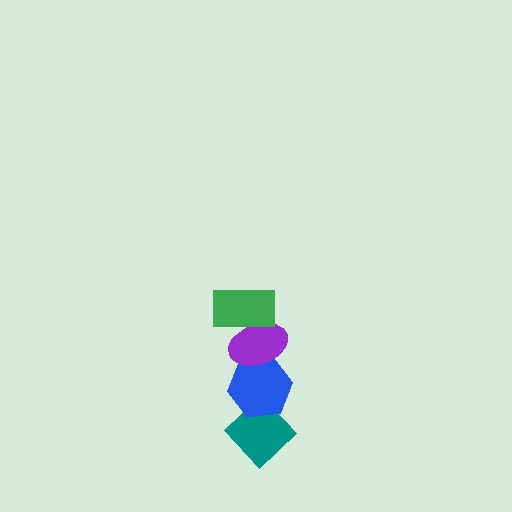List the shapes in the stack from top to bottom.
From top to bottom: the green rectangle, the purple ellipse, the blue hexagon, the teal diamond.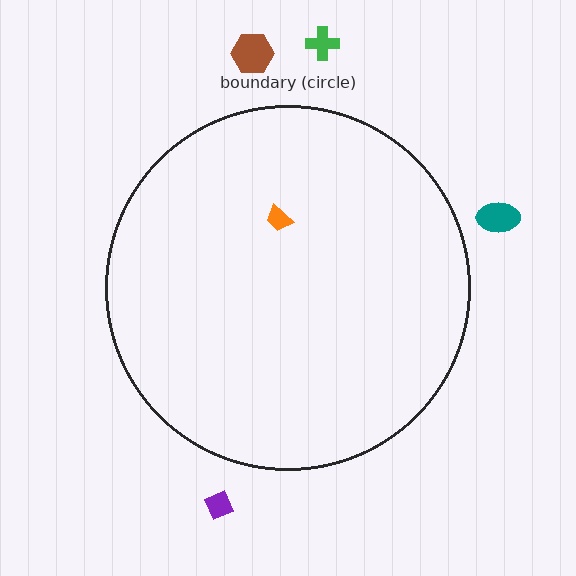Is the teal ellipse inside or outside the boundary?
Outside.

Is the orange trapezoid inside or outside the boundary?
Inside.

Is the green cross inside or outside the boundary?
Outside.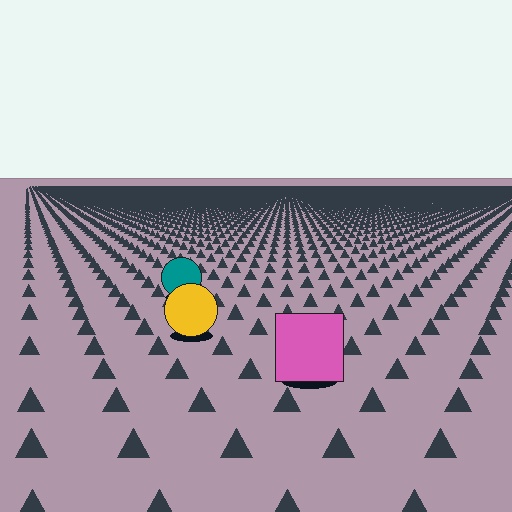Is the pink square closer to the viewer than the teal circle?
Yes. The pink square is closer — you can tell from the texture gradient: the ground texture is coarser near it.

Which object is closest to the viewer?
The pink square is closest. The texture marks near it are larger and more spread out.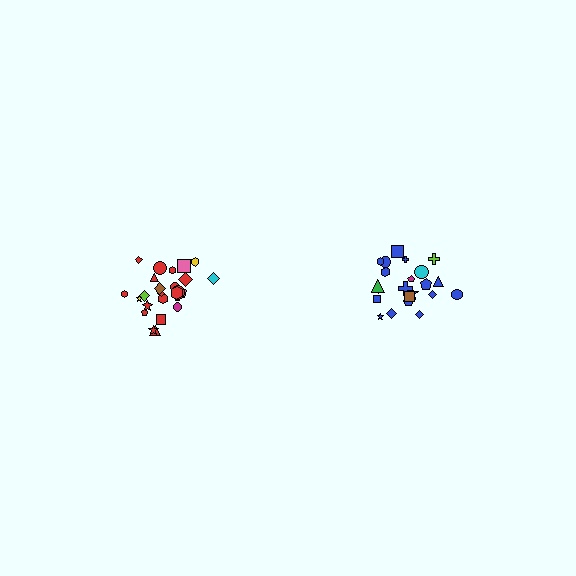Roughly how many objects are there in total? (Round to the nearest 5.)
Roughly 45 objects in total.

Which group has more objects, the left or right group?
The left group.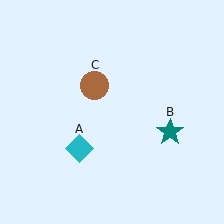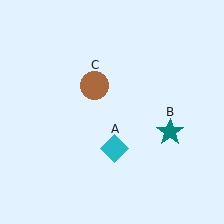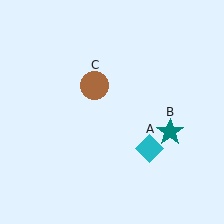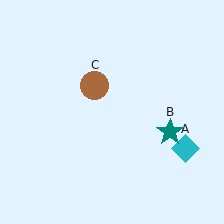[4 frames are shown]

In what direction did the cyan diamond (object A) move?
The cyan diamond (object A) moved right.